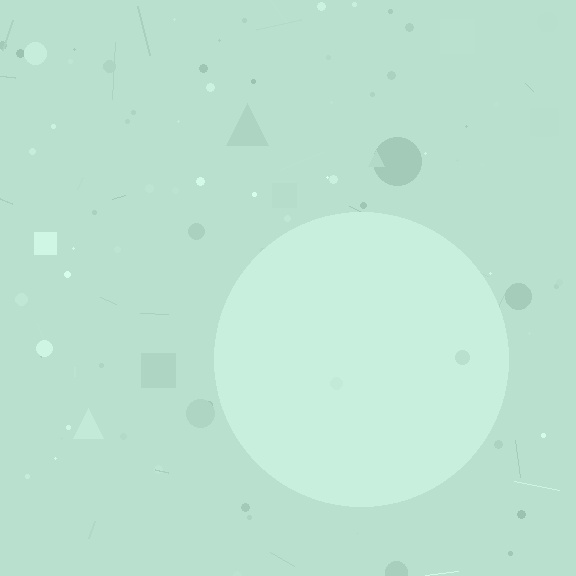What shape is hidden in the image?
A circle is hidden in the image.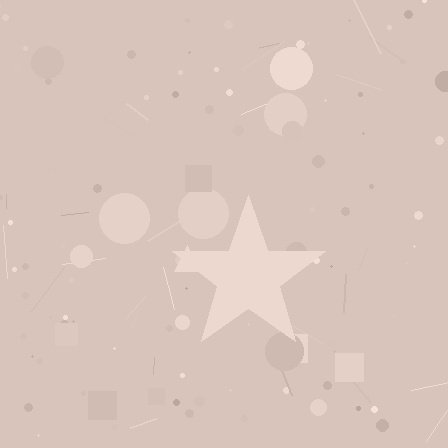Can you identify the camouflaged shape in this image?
The camouflaged shape is a star.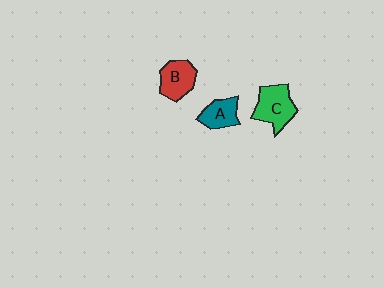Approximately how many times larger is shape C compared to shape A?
Approximately 1.4 times.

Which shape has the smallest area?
Shape A (teal).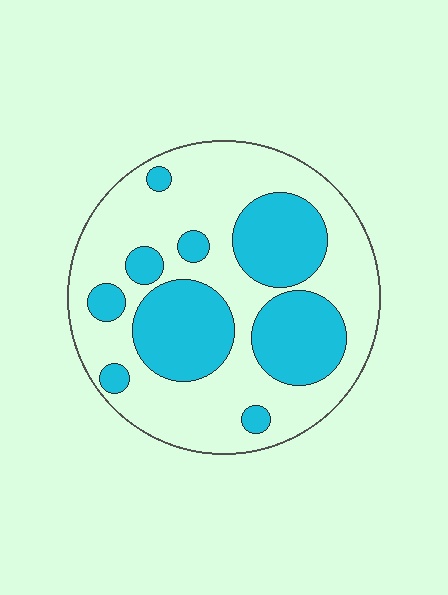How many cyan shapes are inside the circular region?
9.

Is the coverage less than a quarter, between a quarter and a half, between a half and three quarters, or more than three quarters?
Between a quarter and a half.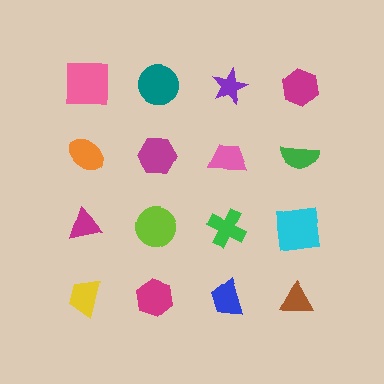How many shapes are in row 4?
4 shapes.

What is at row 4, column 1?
A yellow trapezoid.